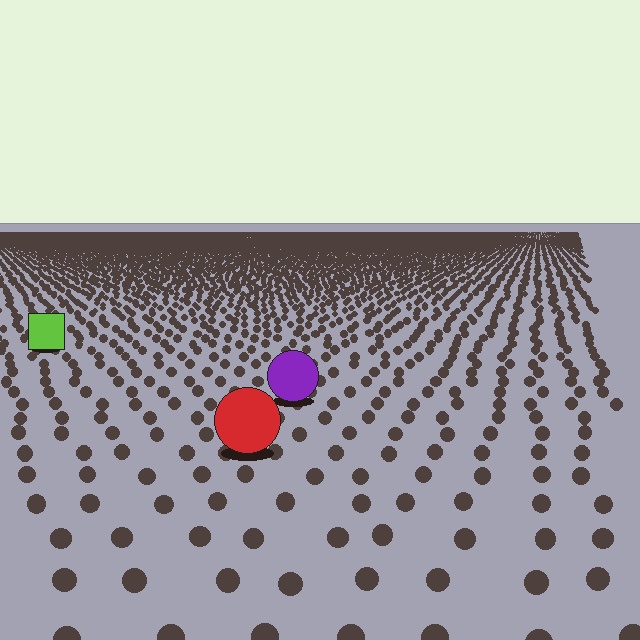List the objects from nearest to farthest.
From nearest to farthest: the red circle, the purple circle, the lime square.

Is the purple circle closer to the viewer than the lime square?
Yes. The purple circle is closer — you can tell from the texture gradient: the ground texture is coarser near it.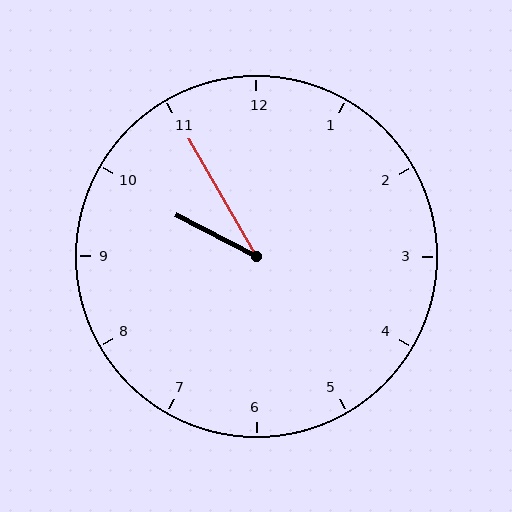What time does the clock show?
9:55.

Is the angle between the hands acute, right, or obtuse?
It is acute.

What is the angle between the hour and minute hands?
Approximately 32 degrees.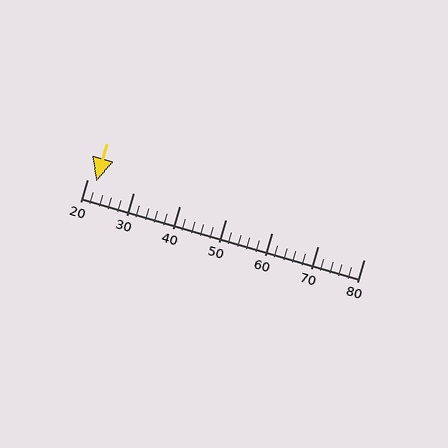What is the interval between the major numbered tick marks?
The major tick marks are spaced 10 units apart.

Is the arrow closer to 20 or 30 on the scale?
The arrow is closer to 20.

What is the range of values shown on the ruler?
The ruler shows values from 20 to 80.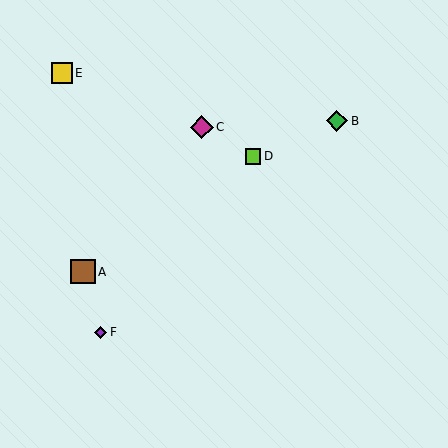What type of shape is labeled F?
Shape F is a purple diamond.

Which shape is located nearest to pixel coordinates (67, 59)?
The yellow square (labeled E) at (62, 73) is nearest to that location.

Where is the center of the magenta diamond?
The center of the magenta diamond is at (202, 127).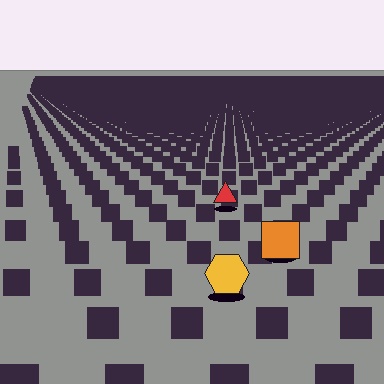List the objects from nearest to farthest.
From nearest to farthest: the yellow hexagon, the orange square, the red triangle.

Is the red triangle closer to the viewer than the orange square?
No. The orange square is closer — you can tell from the texture gradient: the ground texture is coarser near it.